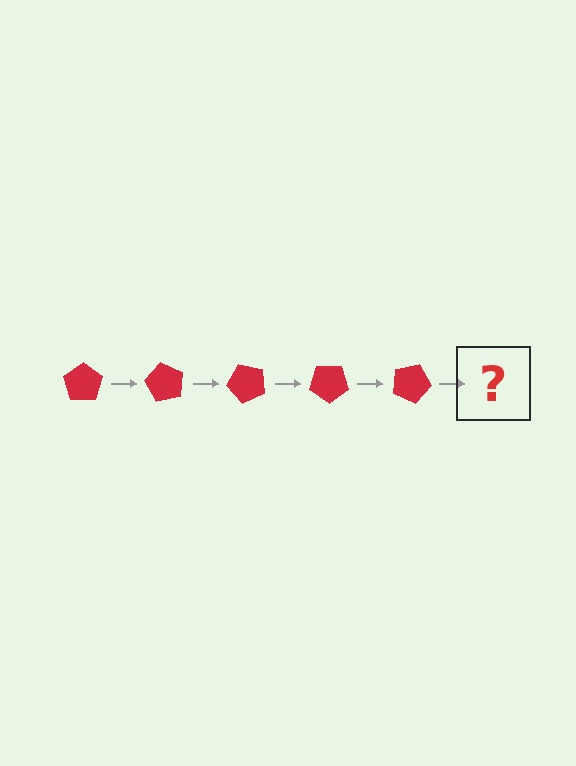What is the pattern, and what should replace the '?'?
The pattern is that the pentagon rotates 60 degrees each step. The '?' should be a red pentagon rotated 300 degrees.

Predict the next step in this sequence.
The next step is a red pentagon rotated 300 degrees.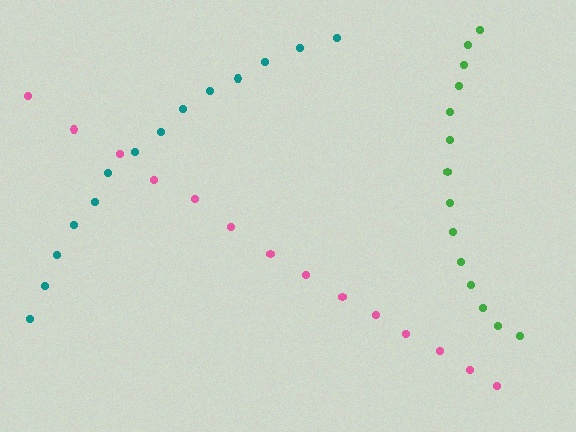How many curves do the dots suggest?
There are 3 distinct paths.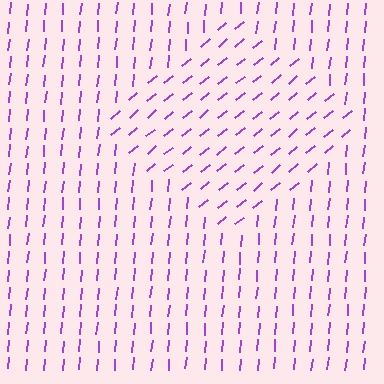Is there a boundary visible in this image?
Yes, there is a texture boundary formed by a change in line orientation.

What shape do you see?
I see a diamond.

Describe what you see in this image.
The image is filled with small purple line segments. A diamond region in the image has lines oriented differently from the surrounding lines, creating a visible texture boundary.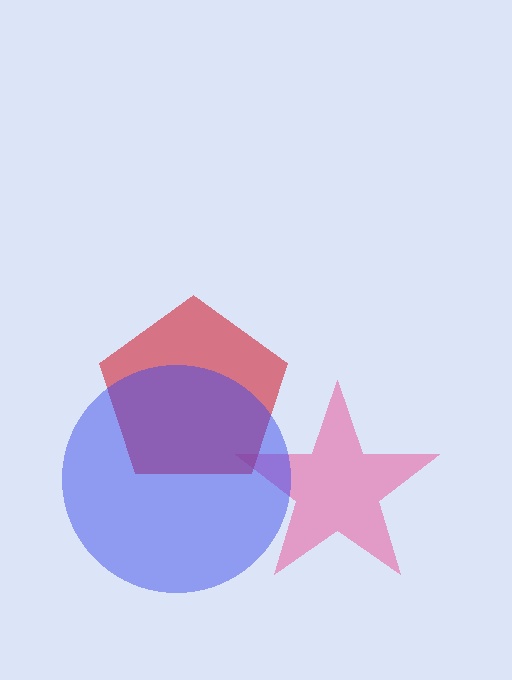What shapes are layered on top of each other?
The layered shapes are: a pink star, a red pentagon, a blue circle.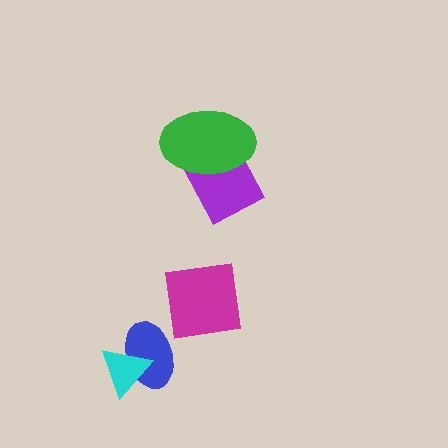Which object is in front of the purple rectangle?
The green ellipse is in front of the purple rectangle.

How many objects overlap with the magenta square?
0 objects overlap with the magenta square.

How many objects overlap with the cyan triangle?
1 object overlaps with the cyan triangle.